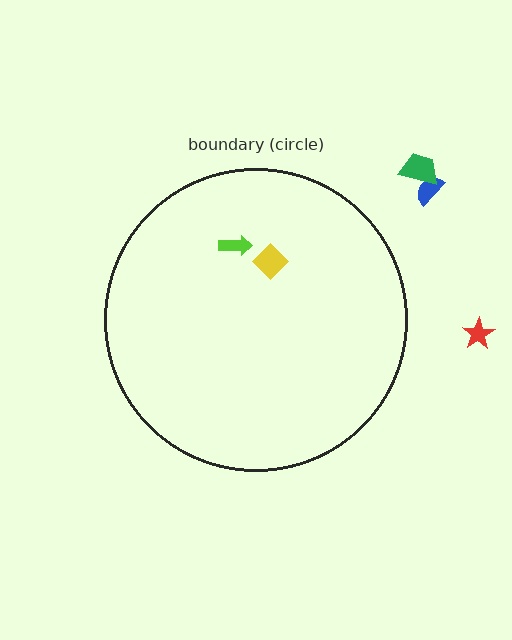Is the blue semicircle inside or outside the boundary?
Outside.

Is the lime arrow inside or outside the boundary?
Inside.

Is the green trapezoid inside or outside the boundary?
Outside.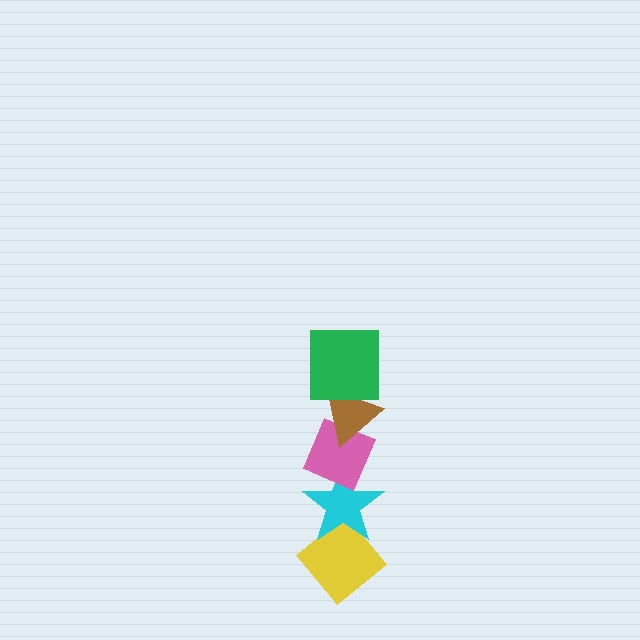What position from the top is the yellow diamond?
The yellow diamond is 5th from the top.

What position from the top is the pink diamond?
The pink diamond is 3rd from the top.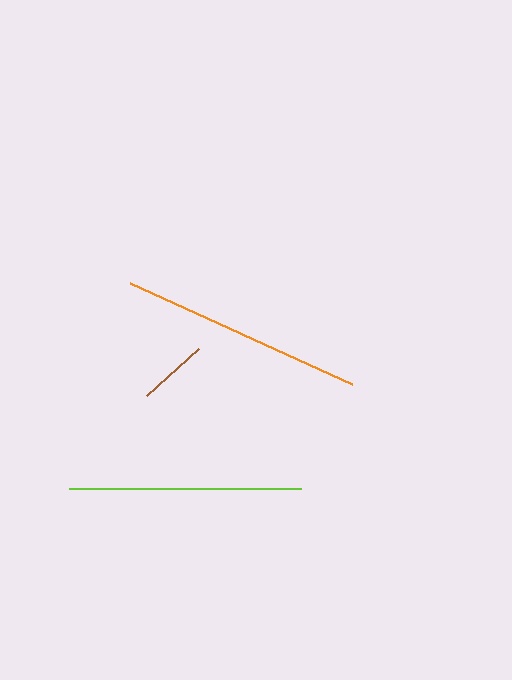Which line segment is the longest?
The orange line is the longest at approximately 244 pixels.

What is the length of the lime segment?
The lime segment is approximately 232 pixels long.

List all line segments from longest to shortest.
From longest to shortest: orange, lime, brown.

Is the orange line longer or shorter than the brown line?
The orange line is longer than the brown line.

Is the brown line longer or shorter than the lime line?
The lime line is longer than the brown line.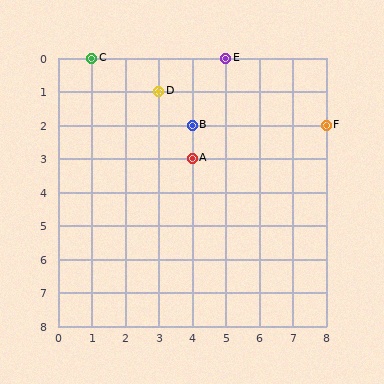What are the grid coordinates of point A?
Point A is at grid coordinates (4, 3).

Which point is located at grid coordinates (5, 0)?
Point E is at (5, 0).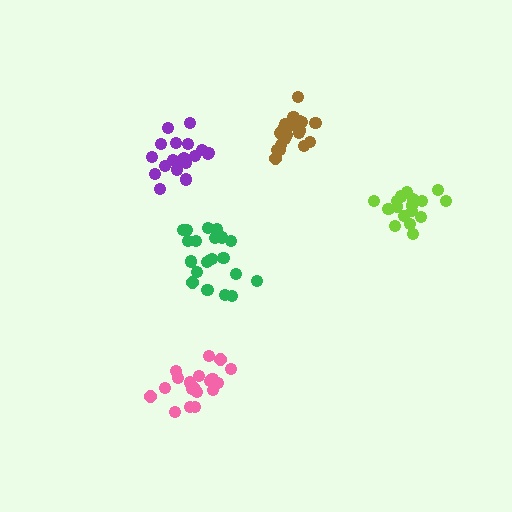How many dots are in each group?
Group 1: 19 dots, Group 2: 21 dots, Group 3: 17 dots, Group 4: 20 dots, Group 5: 21 dots (98 total).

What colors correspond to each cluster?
The clusters are colored: purple, brown, lime, pink, green.